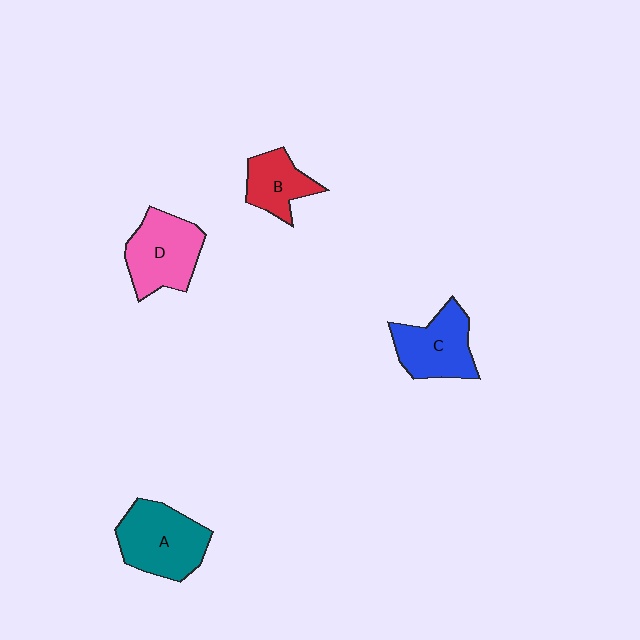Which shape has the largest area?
Shape A (teal).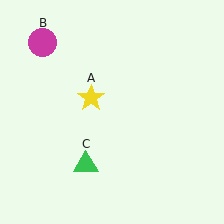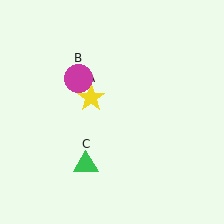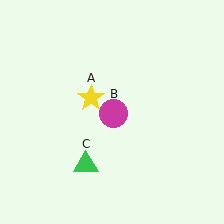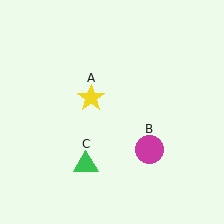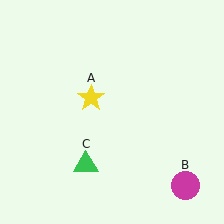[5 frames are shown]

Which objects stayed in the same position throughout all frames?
Yellow star (object A) and green triangle (object C) remained stationary.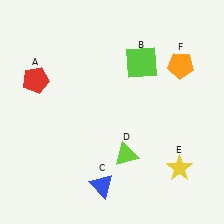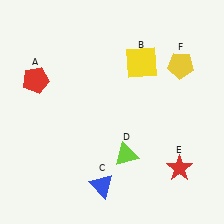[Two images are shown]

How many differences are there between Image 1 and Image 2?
There are 3 differences between the two images.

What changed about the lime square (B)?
In Image 1, B is lime. In Image 2, it changed to yellow.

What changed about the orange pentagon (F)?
In Image 1, F is orange. In Image 2, it changed to yellow.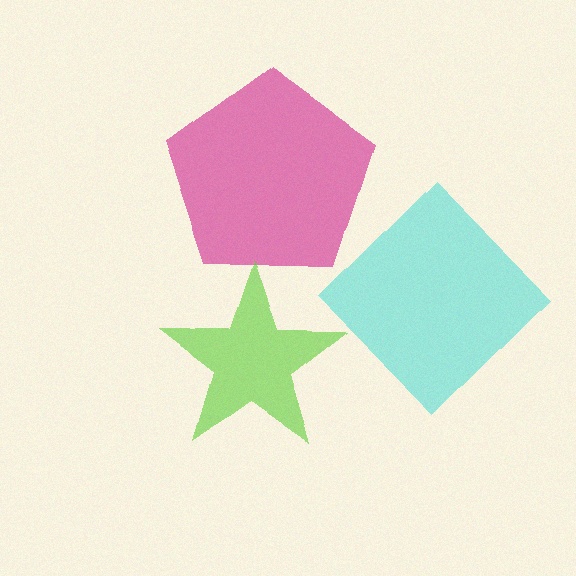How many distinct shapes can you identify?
There are 3 distinct shapes: a cyan diamond, a magenta pentagon, a lime star.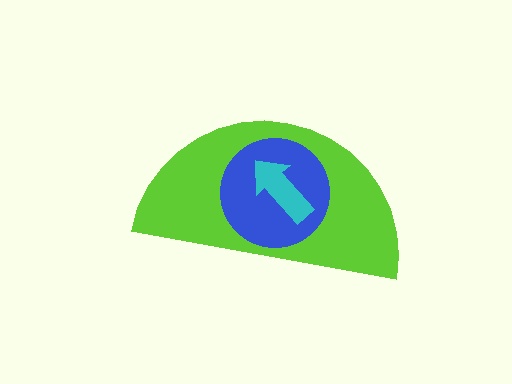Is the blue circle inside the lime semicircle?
Yes.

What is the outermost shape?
The lime semicircle.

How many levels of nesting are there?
3.